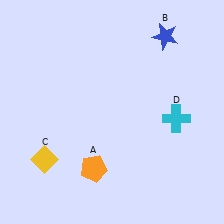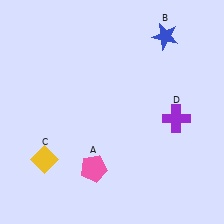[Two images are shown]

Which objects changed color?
A changed from orange to pink. D changed from cyan to purple.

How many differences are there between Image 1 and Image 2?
There are 2 differences between the two images.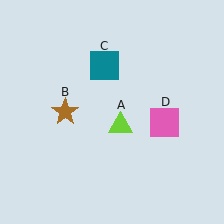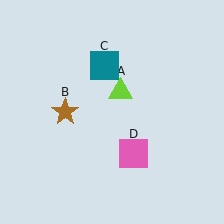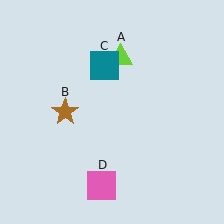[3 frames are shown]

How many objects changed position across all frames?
2 objects changed position: lime triangle (object A), pink square (object D).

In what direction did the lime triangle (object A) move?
The lime triangle (object A) moved up.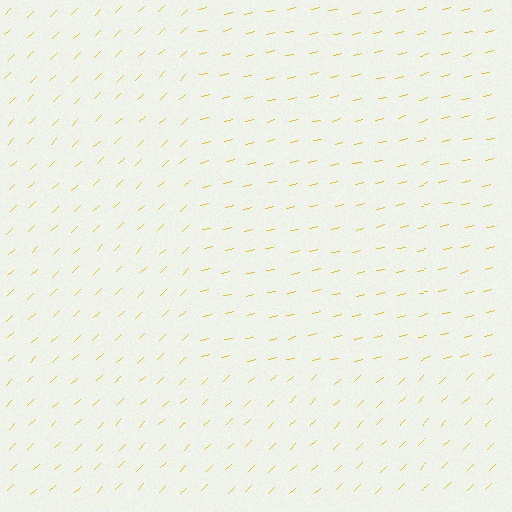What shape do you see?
I see a rectangle.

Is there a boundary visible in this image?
Yes, there is a texture boundary formed by a change in line orientation.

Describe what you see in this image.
The image is filled with small yellow line segments. A rectangle region in the image has lines oriented differently from the surrounding lines, creating a visible texture boundary.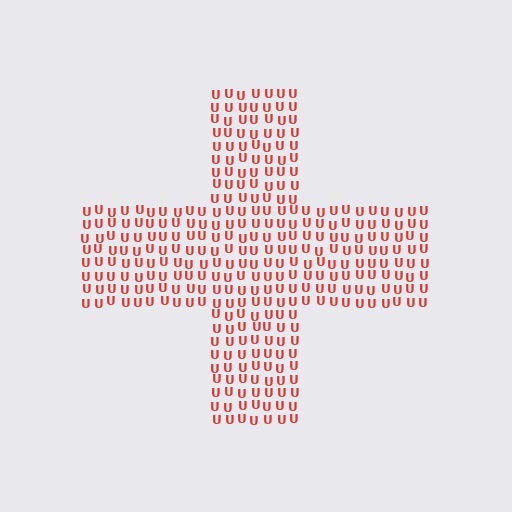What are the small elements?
The small elements are letter U's.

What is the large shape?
The large shape is a cross.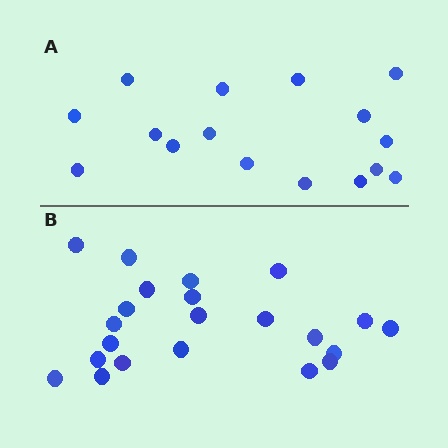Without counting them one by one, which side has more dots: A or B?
Region B (the bottom region) has more dots.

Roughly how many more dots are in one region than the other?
Region B has about 6 more dots than region A.